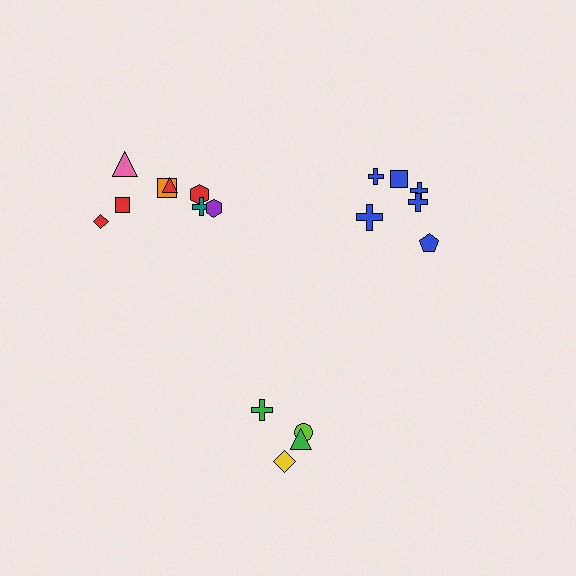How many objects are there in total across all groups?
There are 18 objects.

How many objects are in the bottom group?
There are 4 objects.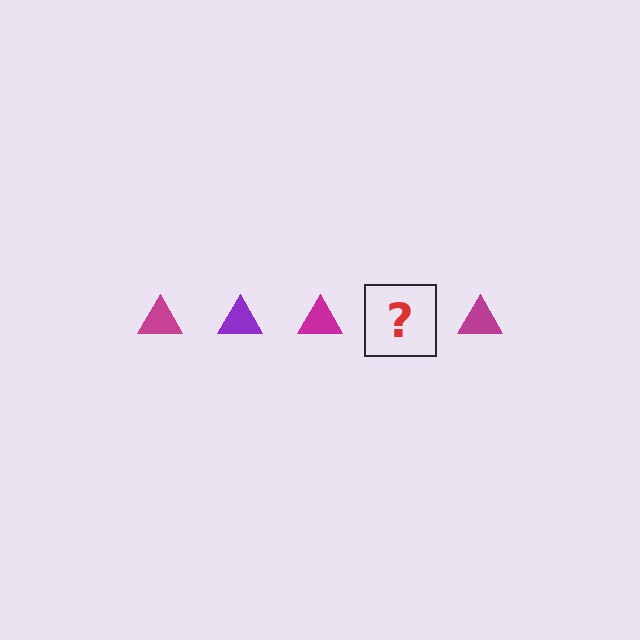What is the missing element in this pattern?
The missing element is a purple triangle.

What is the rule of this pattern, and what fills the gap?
The rule is that the pattern cycles through magenta, purple triangles. The gap should be filled with a purple triangle.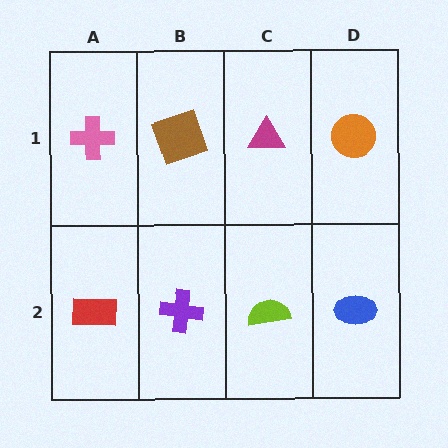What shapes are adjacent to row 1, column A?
A red rectangle (row 2, column A), a brown square (row 1, column B).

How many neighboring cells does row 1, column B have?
3.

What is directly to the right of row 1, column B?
A magenta triangle.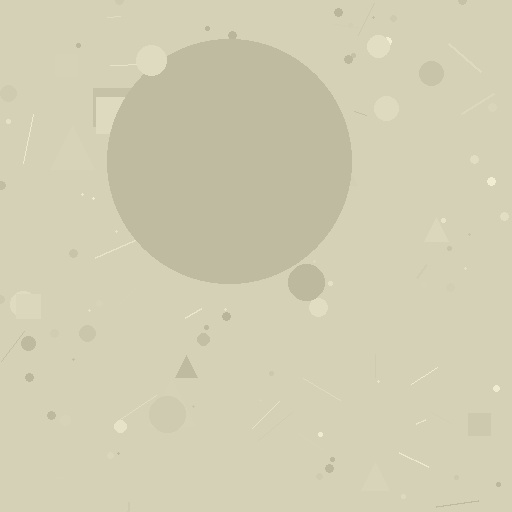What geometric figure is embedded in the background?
A circle is embedded in the background.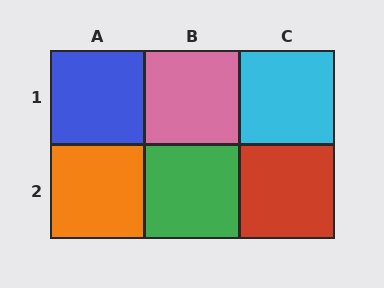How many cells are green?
1 cell is green.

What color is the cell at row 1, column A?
Blue.